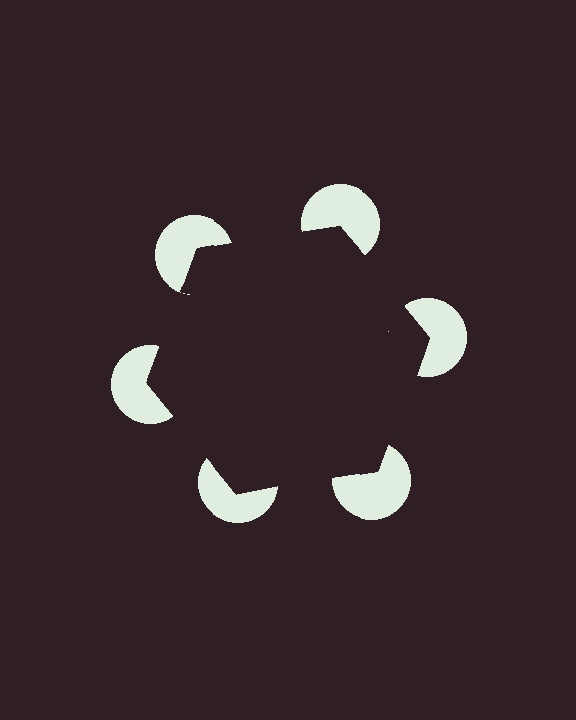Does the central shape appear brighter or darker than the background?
It typically appears slightly darker than the background, even though no actual brightness change is drawn.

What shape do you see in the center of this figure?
An illusory hexagon — its edges are inferred from the aligned wedge cuts in the pac-man discs, not physically drawn.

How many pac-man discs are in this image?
There are 6 — one at each vertex of the illusory hexagon.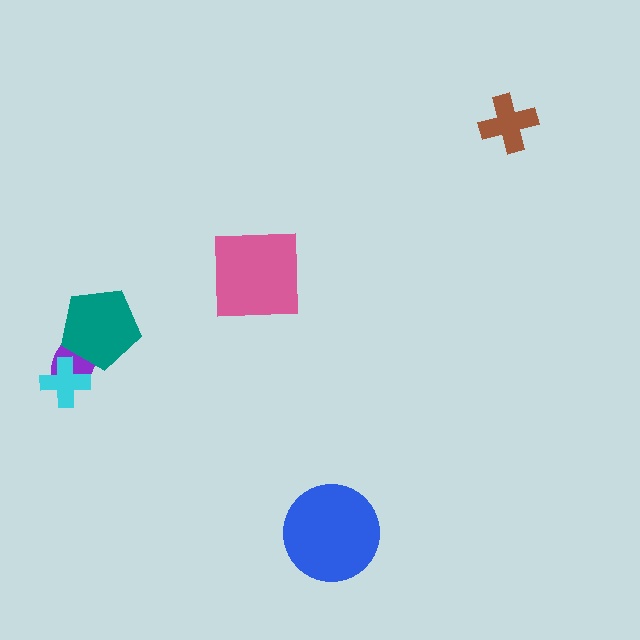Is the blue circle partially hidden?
No, no other shape covers it.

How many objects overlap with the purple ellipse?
2 objects overlap with the purple ellipse.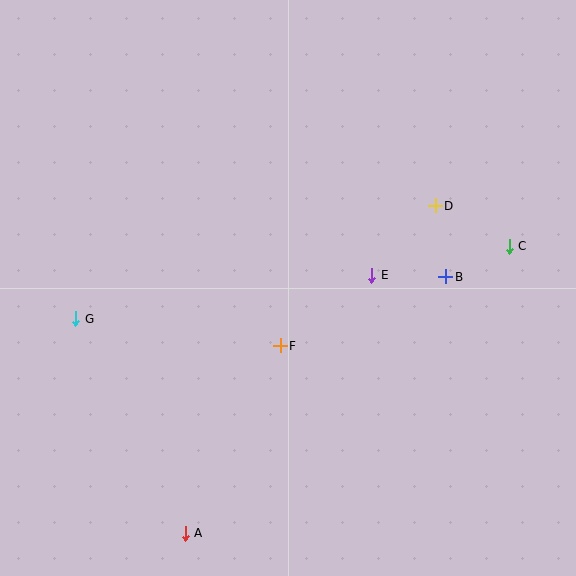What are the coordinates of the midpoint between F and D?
The midpoint between F and D is at (358, 276).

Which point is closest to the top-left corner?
Point G is closest to the top-left corner.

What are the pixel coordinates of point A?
Point A is at (185, 533).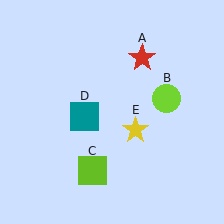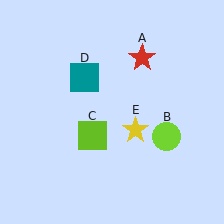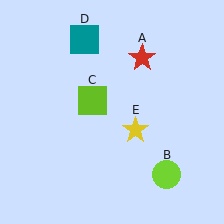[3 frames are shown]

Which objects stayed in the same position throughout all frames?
Red star (object A) and yellow star (object E) remained stationary.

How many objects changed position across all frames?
3 objects changed position: lime circle (object B), lime square (object C), teal square (object D).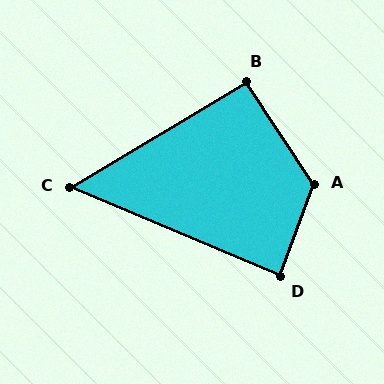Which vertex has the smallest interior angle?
C, at approximately 54 degrees.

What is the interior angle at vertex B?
Approximately 93 degrees (approximately right).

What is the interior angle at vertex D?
Approximately 87 degrees (approximately right).